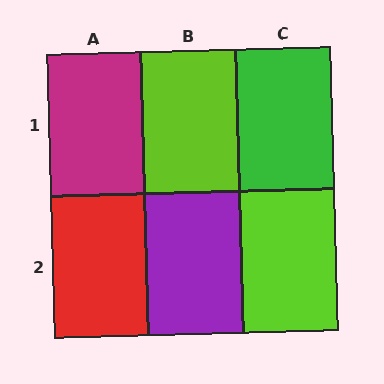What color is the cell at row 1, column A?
Magenta.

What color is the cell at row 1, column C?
Green.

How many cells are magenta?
1 cell is magenta.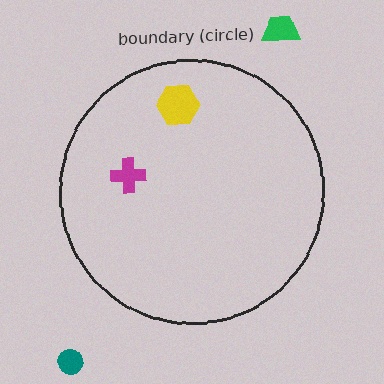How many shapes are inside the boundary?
2 inside, 2 outside.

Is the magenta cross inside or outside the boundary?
Inside.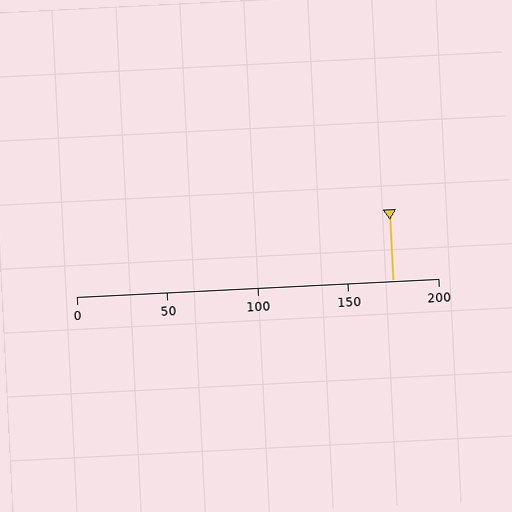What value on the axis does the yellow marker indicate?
The marker indicates approximately 175.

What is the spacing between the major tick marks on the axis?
The major ticks are spaced 50 apart.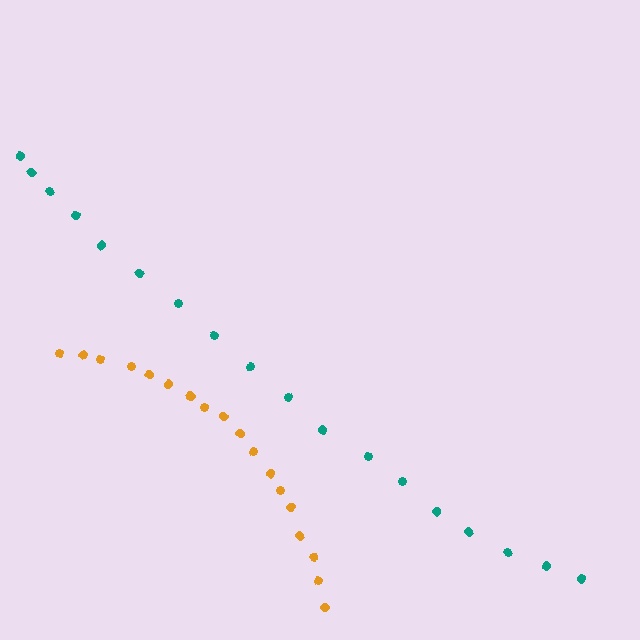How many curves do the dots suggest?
There are 2 distinct paths.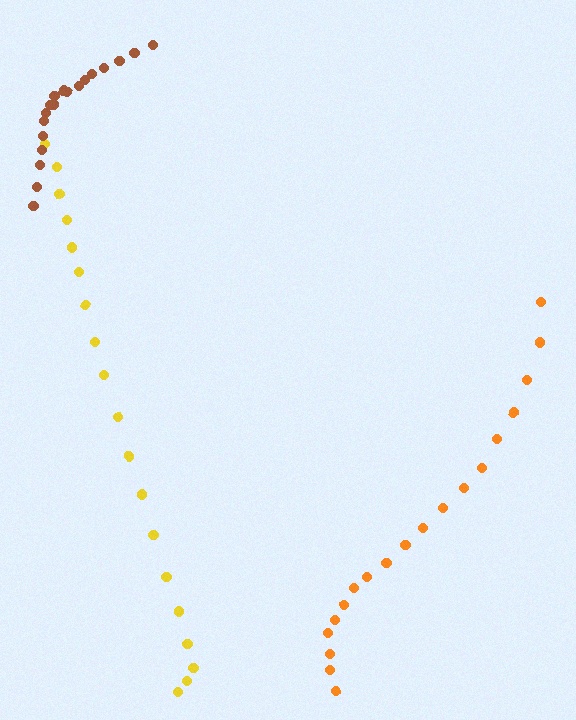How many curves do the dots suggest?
There are 3 distinct paths.